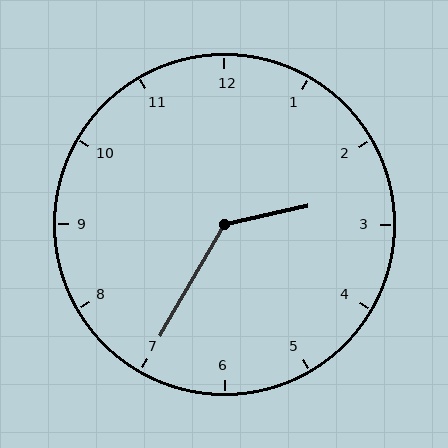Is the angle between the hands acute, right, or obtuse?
It is obtuse.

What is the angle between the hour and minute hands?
Approximately 132 degrees.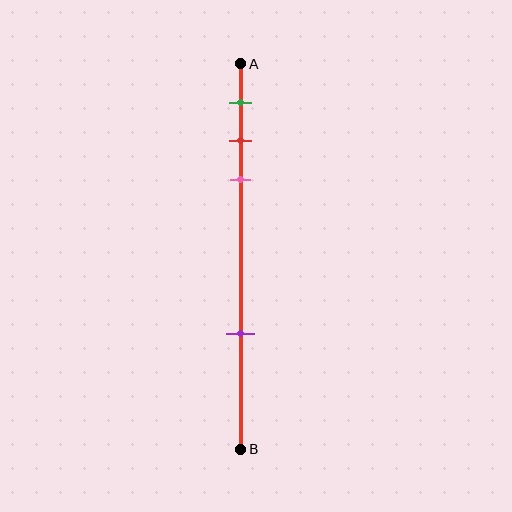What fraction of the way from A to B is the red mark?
The red mark is approximately 20% (0.2) of the way from A to B.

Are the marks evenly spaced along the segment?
No, the marks are not evenly spaced.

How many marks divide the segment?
There are 4 marks dividing the segment.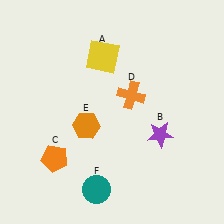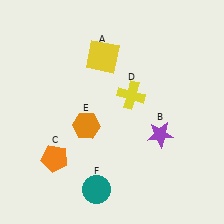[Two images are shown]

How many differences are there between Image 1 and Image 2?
There is 1 difference between the two images.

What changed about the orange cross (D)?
In Image 1, D is orange. In Image 2, it changed to yellow.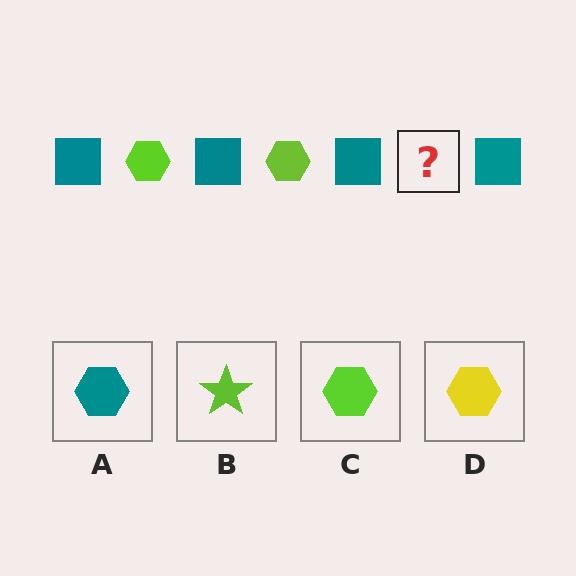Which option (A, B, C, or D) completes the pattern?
C.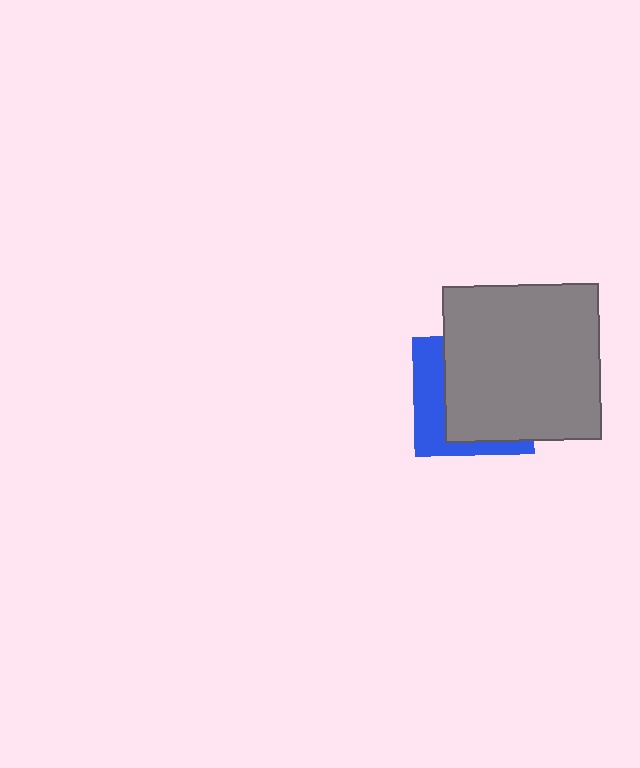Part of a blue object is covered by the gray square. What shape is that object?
It is a square.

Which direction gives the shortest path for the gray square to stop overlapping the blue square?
Moving right gives the shortest separation.